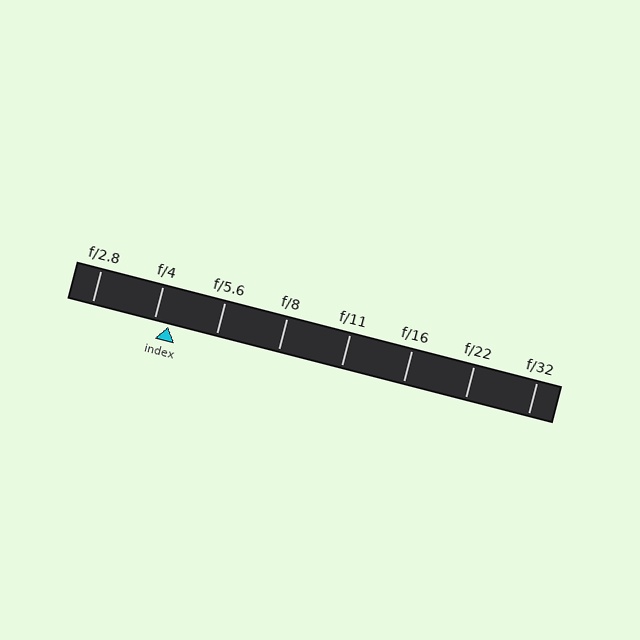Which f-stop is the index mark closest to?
The index mark is closest to f/4.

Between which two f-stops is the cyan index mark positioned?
The index mark is between f/4 and f/5.6.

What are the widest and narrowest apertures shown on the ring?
The widest aperture shown is f/2.8 and the narrowest is f/32.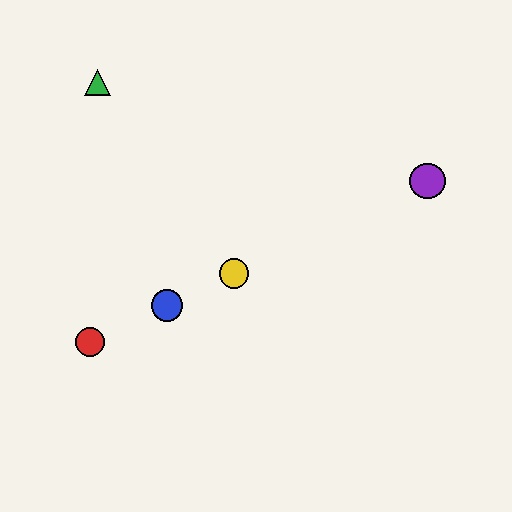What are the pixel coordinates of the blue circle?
The blue circle is at (167, 305).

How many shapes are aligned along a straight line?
4 shapes (the red circle, the blue circle, the yellow circle, the purple circle) are aligned along a straight line.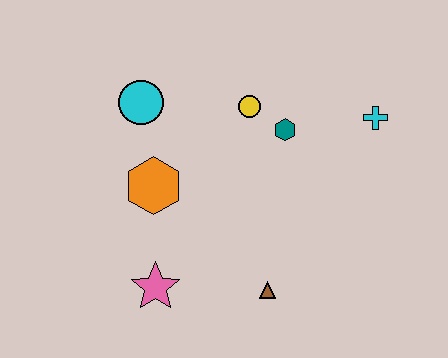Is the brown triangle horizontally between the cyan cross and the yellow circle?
Yes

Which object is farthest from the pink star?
The cyan cross is farthest from the pink star.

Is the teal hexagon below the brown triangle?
No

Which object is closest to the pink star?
The orange hexagon is closest to the pink star.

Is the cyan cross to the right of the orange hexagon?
Yes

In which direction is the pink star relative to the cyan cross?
The pink star is to the left of the cyan cross.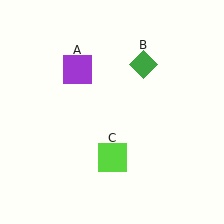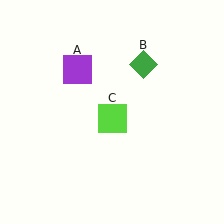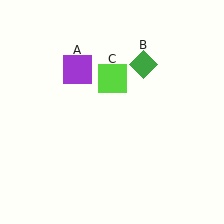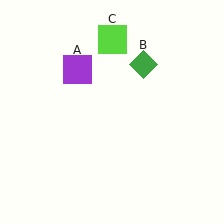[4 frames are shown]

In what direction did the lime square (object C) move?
The lime square (object C) moved up.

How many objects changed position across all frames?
1 object changed position: lime square (object C).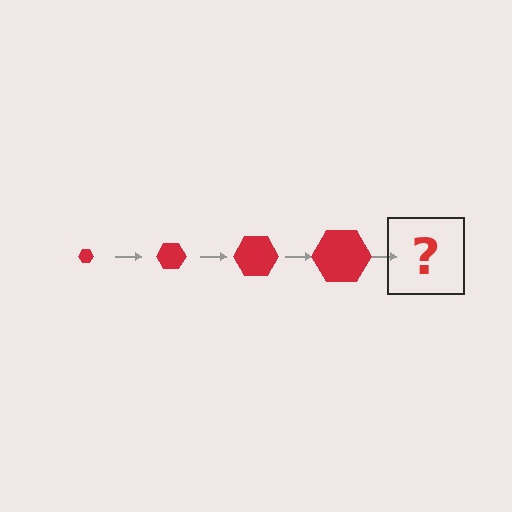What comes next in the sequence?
The next element should be a red hexagon, larger than the previous one.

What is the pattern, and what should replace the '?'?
The pattern is that the hexagon gets progressively larger each step. The '?' should be a red hexagon, larger than the previous one.